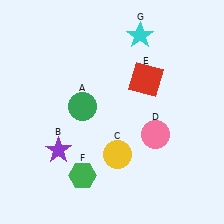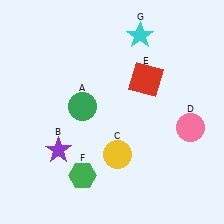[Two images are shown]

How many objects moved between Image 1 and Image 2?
1 object moved between the two images.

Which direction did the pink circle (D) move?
The pink circle (D) moved right.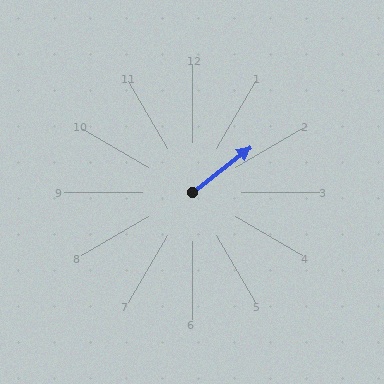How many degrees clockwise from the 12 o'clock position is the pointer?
Approximately 52 degrees.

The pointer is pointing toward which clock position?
Roughly 2 o'clock.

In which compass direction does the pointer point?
Northeast.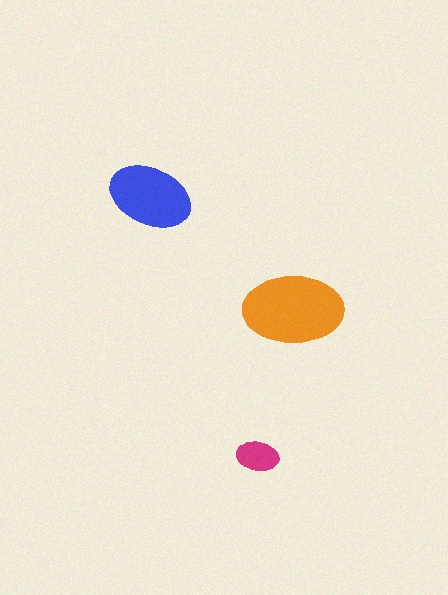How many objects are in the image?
There are 3 objects in the image.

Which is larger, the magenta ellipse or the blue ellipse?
The blue one.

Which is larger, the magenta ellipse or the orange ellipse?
The orange one.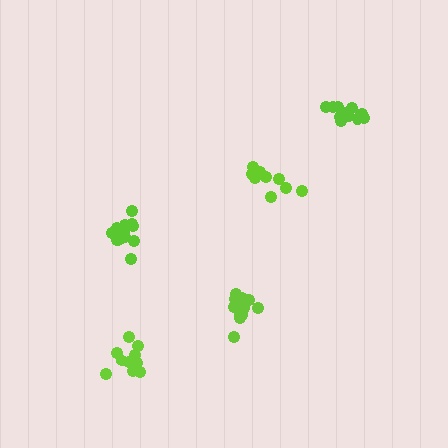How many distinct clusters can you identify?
There are 5 distinct clusters.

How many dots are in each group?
Group 1: 12 dots, Group 2: 10 dots, Group 3: 13 dots, Group 4: 10 dots, Group 5: 12 dots (57 total).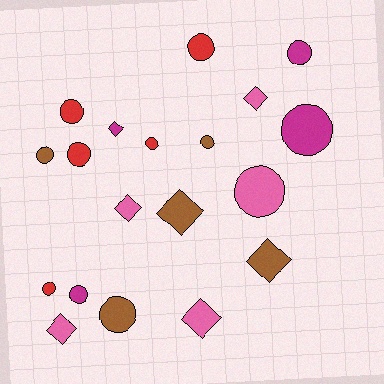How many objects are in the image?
There are 19 objects.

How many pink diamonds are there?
There are 4 pink diamonds.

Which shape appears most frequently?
Circle, with 12 objects.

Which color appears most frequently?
Pink, with 5 objects.